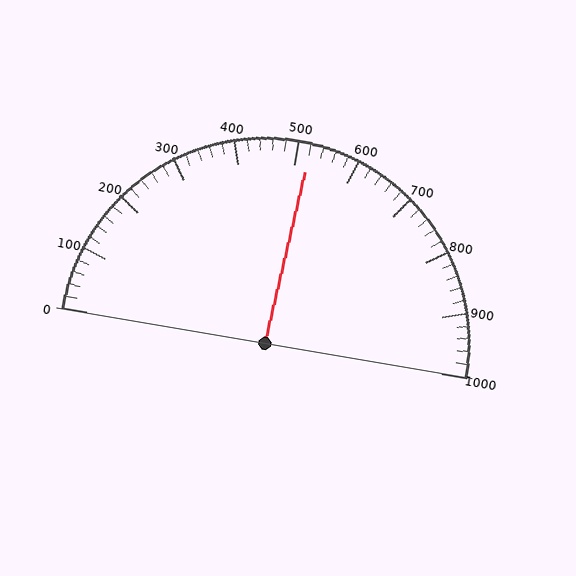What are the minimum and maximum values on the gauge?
The gauge ranges from 0 to 1000.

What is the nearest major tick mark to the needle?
The nearest major tick mark is 500.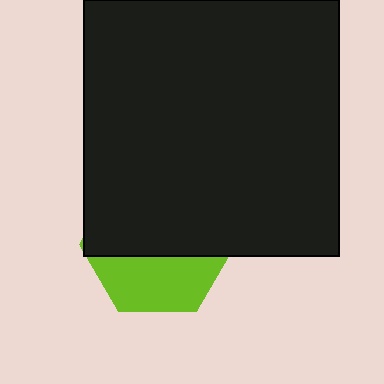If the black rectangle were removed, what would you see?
You would see the complete lime hexagon.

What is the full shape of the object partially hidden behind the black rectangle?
The partially hidden object is a lime hexagon.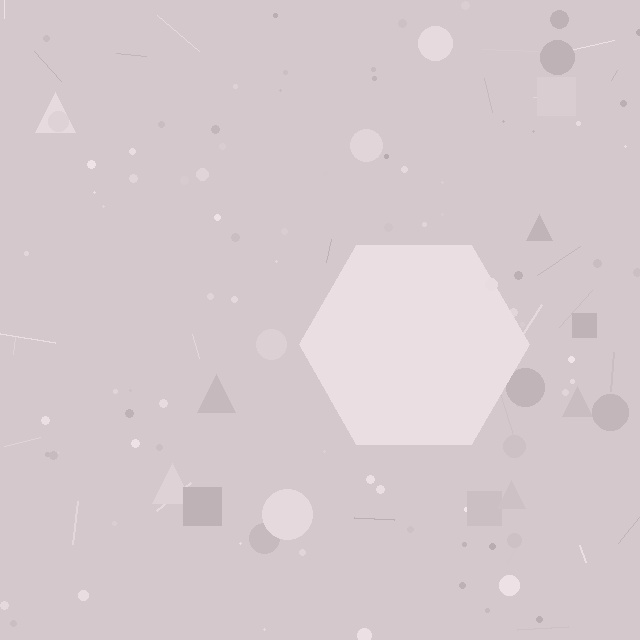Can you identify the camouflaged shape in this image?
The camouflaged shape is a hexagon.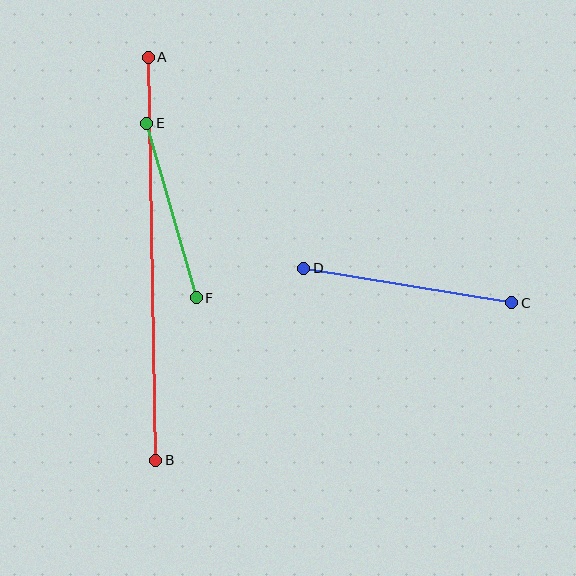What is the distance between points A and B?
The distance is approximately 403 pixels.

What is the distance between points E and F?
The distance is approximately 181 pixels.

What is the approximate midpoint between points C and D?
The midpoint is at approximately (408, 286) pixels.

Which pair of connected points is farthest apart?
Points A and B are farthest apart.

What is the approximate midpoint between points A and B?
The midpoint is at approximately (152, 259) pixels.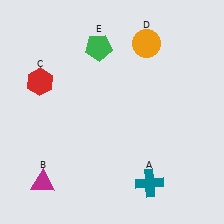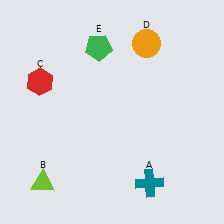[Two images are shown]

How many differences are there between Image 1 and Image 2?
There is 1 difference between the two images.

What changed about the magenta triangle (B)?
In Image 1, B is magenta. In Image 2, it changed to lime.